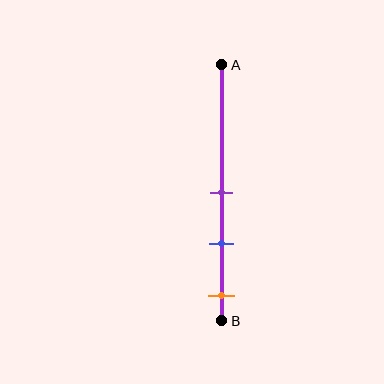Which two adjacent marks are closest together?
The purple and blue marks are the closest adjacent pair.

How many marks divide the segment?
There are 3 marks dividing the segment.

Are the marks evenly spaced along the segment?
Yes, the marks are approximately evenly spaced.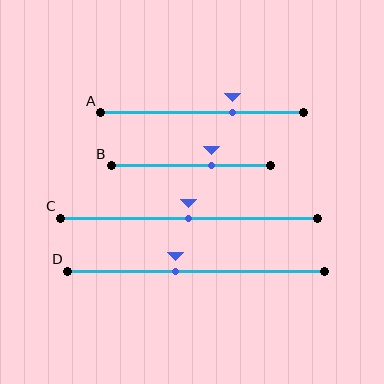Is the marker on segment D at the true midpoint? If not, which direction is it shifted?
No, the marker on segment D is shifted to the left by about 8% of the segment length.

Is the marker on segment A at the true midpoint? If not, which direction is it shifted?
No, the marker on segment A is shifted to the right by about 15% of the segment length.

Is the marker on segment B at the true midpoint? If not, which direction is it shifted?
No, the marker on segment B is shifted to the right by about 13% of the segment length.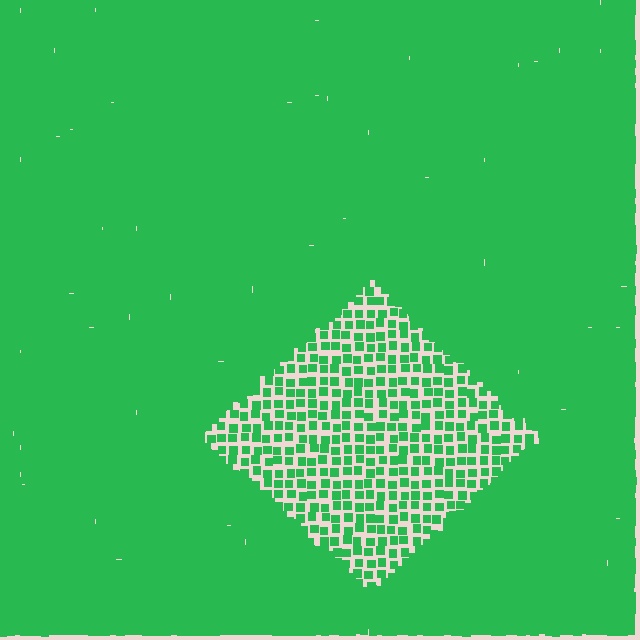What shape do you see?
I see a diamond.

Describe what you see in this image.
The image contains small green elements arranged at two different densities. A diamond-shaped region is visible where the elements are less densely packed than the surrounding area.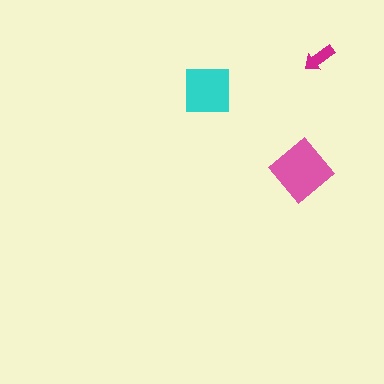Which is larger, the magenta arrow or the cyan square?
The cyan square.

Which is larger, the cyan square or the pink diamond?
The pink diamond.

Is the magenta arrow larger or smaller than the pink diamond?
Smaller.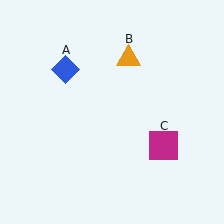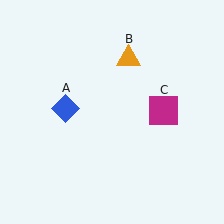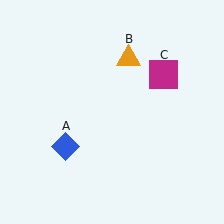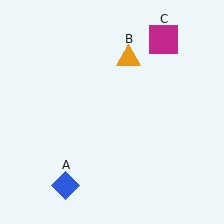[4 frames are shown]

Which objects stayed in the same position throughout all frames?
Orange triangle (object B) remained stationary.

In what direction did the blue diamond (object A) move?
The blue diamond (object A) moved down.